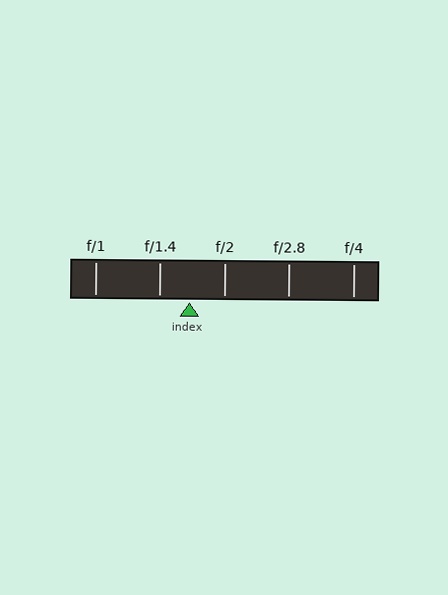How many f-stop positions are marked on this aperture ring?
There are 5 f-stop positions marked.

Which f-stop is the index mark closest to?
The index mark is closest to f/1.4.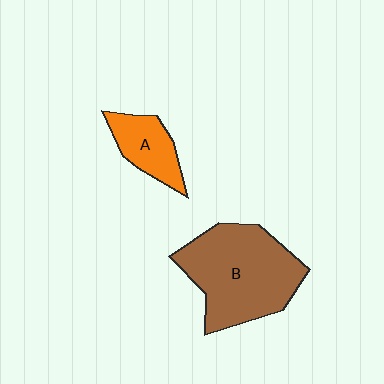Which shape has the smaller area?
Shape A (orange).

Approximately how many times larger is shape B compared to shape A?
Approximately 2.6 times.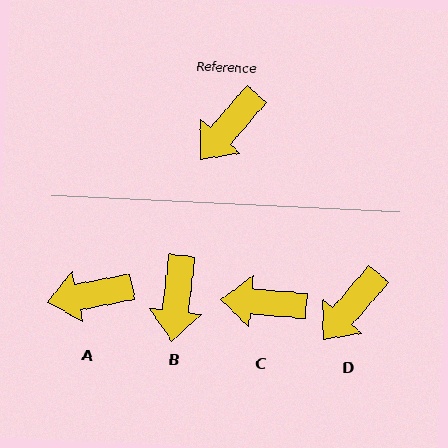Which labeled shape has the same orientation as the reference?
D.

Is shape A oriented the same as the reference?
No, it is off by about 38 degrees.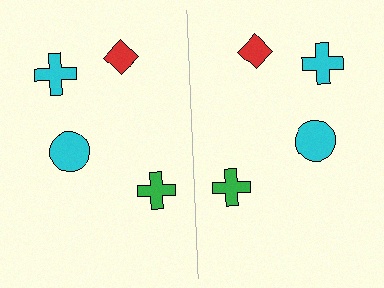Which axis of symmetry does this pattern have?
The pattern has a vertical axis of symmetry running through the center of the image.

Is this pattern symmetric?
Yes, this pattern has bilateral (reflection) symmetry.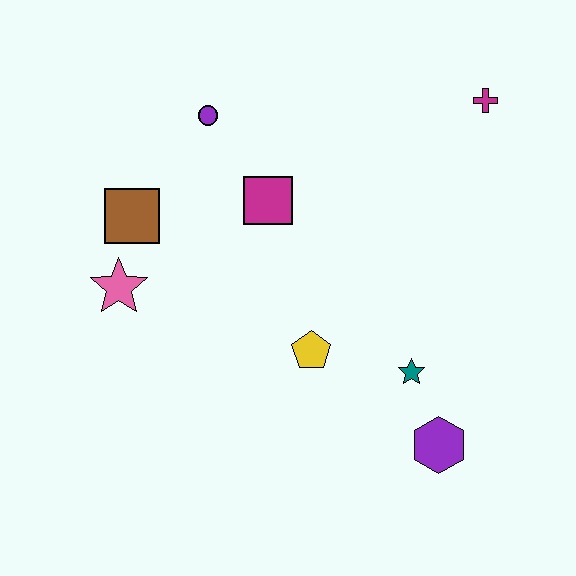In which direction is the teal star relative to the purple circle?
The teal star is below the purple circle.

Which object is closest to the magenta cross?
The magenta square is closest to the magenta cross.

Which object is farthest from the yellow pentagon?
The magenta cross is farthest from the yellow pentagon.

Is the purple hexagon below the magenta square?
Yes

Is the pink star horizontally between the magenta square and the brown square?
No